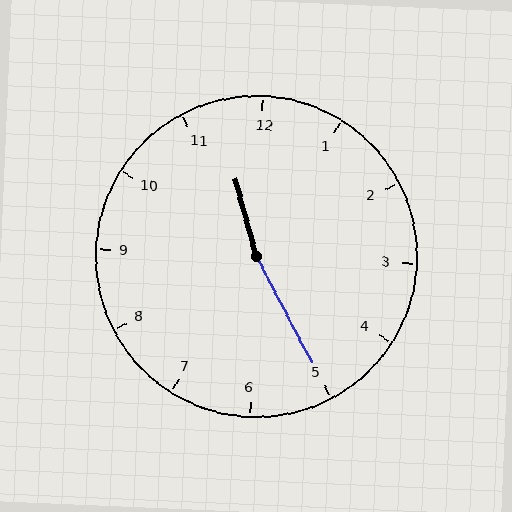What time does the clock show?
11:25.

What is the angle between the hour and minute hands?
Approximately 168 degrees.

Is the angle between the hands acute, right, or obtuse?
It is obtuse.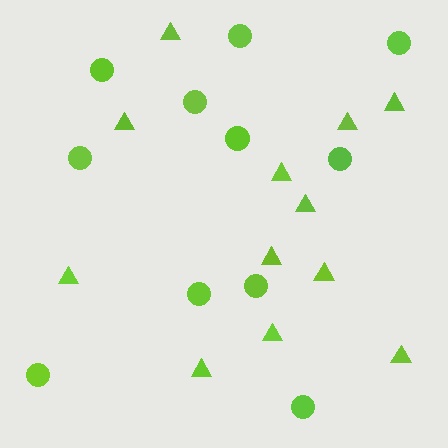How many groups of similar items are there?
There are 2 groups: one group of triangles (12) and one group of circles (11).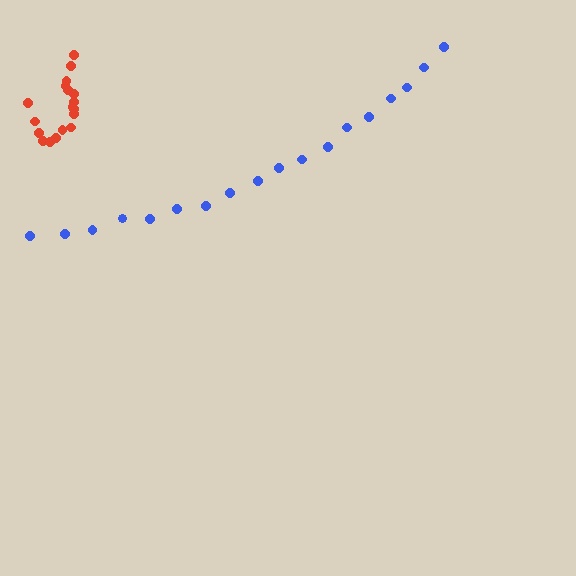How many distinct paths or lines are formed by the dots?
There are 2 distinct paths.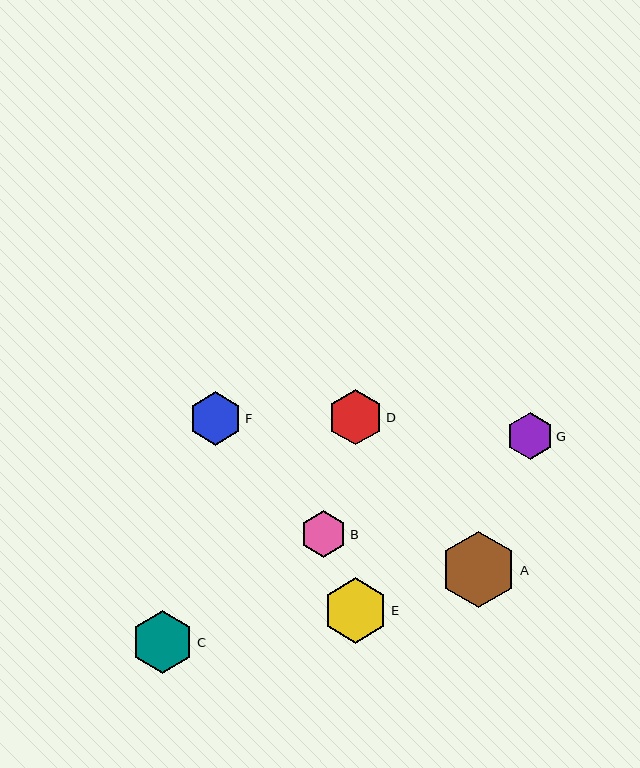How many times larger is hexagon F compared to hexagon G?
Hexagon F is approximately 1.1 times the size of hexagon G.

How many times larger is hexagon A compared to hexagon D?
Hexagon A is approximately 1.4 times the size of hexagon D.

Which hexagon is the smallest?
Hexagon G is the smallest with a size of approximately 46 pixels.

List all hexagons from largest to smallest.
From largest to smallest: A, E, C, D, F, B, G.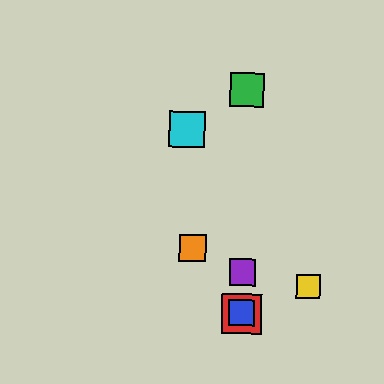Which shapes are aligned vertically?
The red square, the blue square, the green square, the purple square are aligned vertically.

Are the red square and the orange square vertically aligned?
No, the red square is at x≈242 and the orange square is at x≈192.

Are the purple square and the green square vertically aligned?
Yes, both are at x≈243.